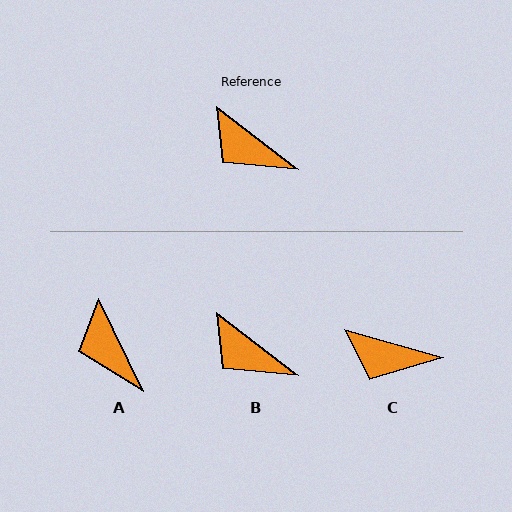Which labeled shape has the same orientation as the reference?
B.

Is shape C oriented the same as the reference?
No, it is off by about 21 degrees.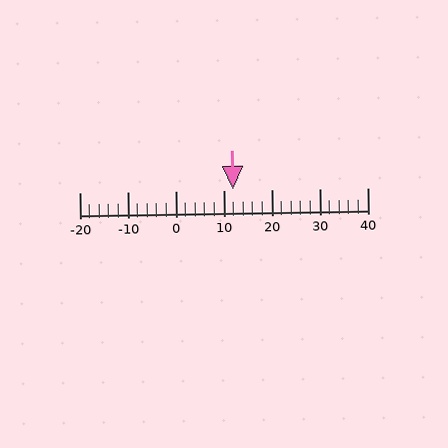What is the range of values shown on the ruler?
The ruler shows values from -20 to 40.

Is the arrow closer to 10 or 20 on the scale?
The arrow is closer to 10.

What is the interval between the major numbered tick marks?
The major tick marks are spaced 10 units apart.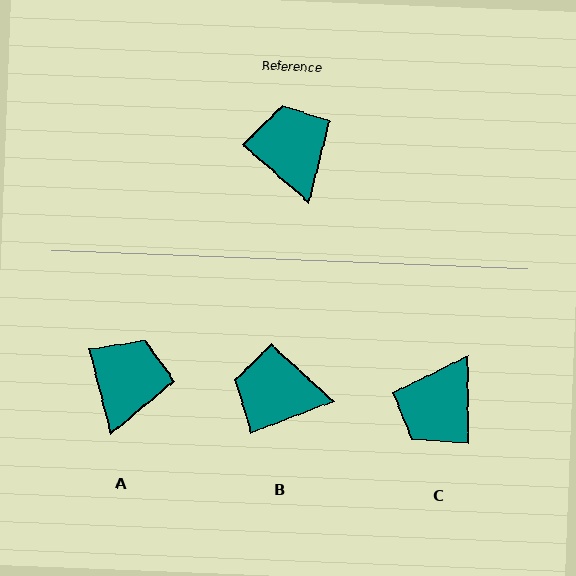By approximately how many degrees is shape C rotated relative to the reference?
Approximately 131 degrees counter-clockwise.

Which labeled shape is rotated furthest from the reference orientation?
C, about 131 degrees away.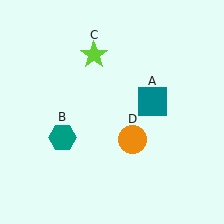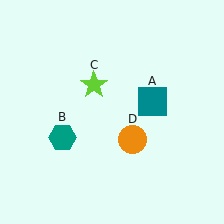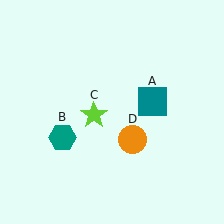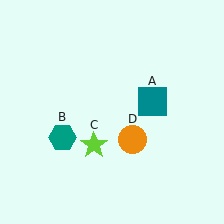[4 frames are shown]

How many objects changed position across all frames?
1 object changed position: lime star (object C).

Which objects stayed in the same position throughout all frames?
Teal square (object A) and teal hexagon (object B) and orange circle (object D) remained stationary.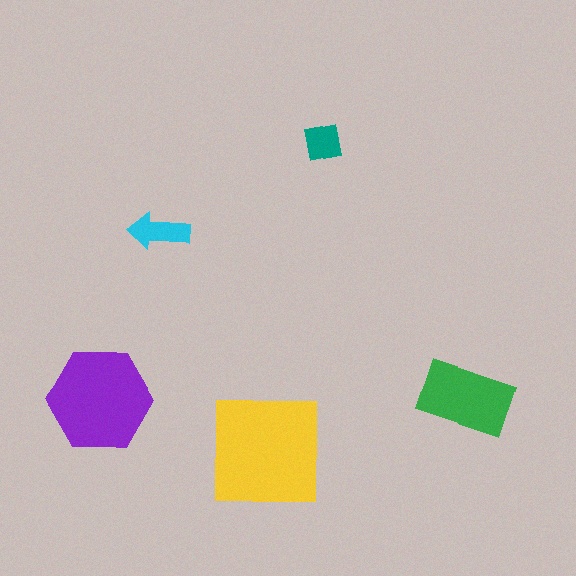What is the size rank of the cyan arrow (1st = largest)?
4th.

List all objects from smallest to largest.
The teal square, the cyan arrow, the green rectangle, the purple hexagon, the yellow square.